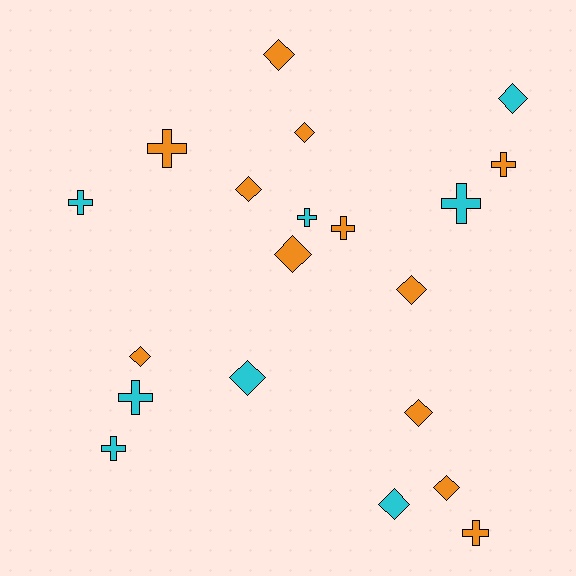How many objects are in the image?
There are 20 objects.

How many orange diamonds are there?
There are 8 orange diamonds.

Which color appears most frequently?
Orange, with 12 objects.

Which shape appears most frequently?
Diamond, with 11 objects.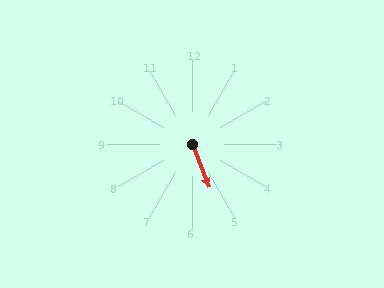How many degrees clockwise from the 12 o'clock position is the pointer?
Approximately 159 degrees.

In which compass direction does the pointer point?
South.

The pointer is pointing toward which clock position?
Roughly 5 o'clock.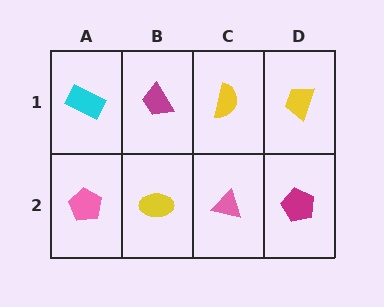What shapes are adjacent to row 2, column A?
A cyan rectangle (row 1, column A), a yellow ellipse (row 2, column B).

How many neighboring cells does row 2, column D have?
2.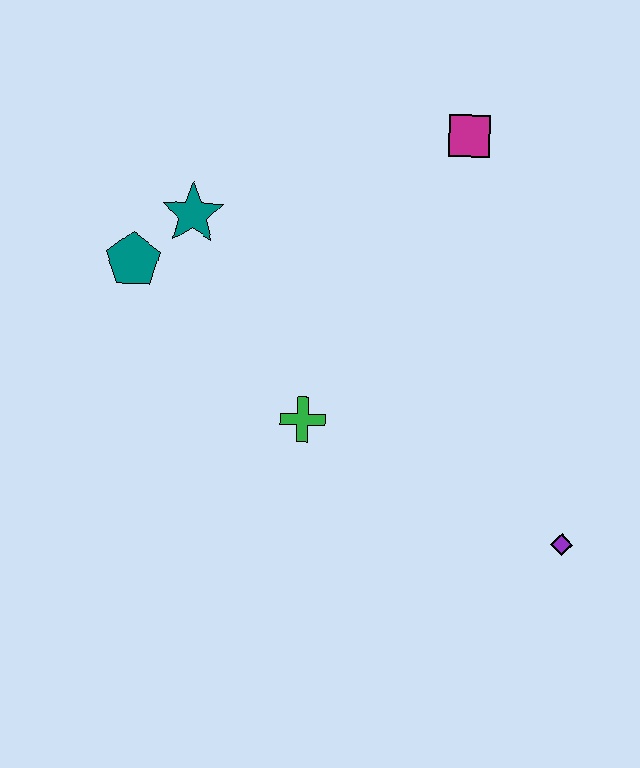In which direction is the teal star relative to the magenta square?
The teal star is to the left of the magenta square.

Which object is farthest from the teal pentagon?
The purple diamond is farthest from the teal pentagon.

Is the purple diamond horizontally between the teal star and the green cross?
No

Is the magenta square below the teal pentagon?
No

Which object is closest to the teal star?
The teal pentagon is closest to the teal star.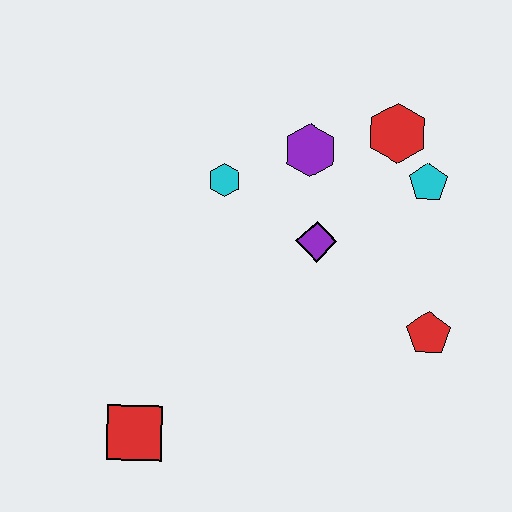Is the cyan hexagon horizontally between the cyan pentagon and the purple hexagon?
No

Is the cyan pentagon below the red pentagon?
No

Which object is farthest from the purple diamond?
The red square is farthest from the purple diamond.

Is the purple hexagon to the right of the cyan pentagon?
No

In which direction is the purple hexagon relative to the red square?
The purple hexagon is above the red square.